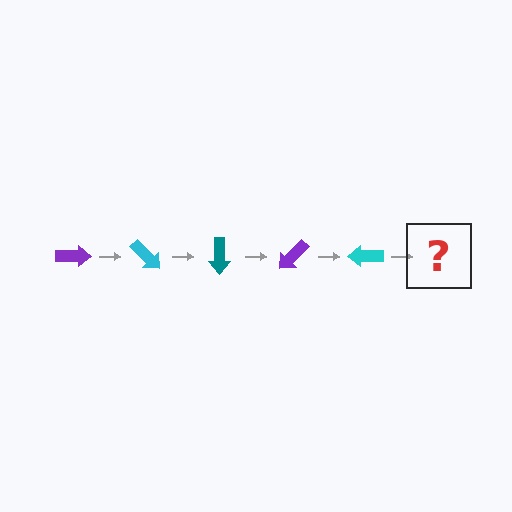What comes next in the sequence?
The next element should be a teal arrow, rotated 225 degrees from the start.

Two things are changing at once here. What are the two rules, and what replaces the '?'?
The two rules are that it rotates 45 degrees each step and the color cycles through purple, cyan, and teal. The '?' should be a teal arrow, rotated 225 degrees from the start.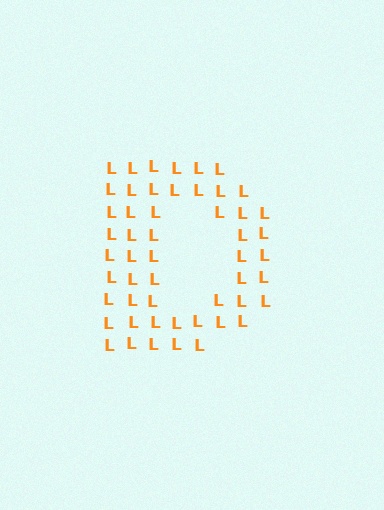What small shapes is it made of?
It is made of small letter L's.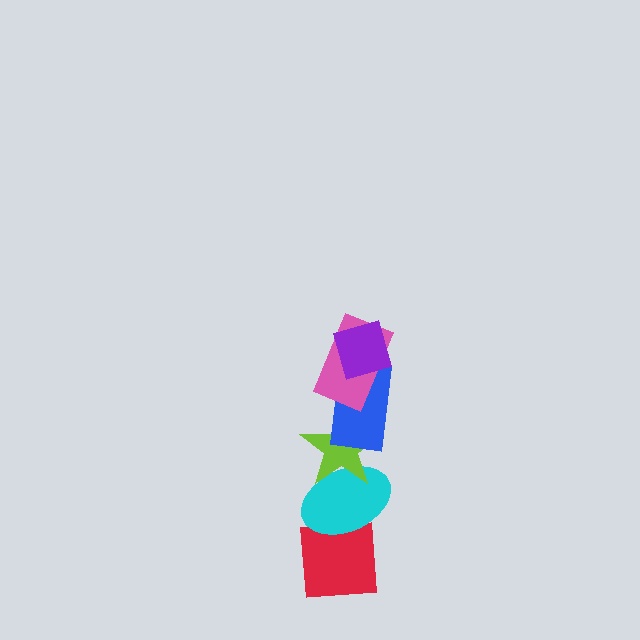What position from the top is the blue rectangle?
The blue rectangle is 3rd from the top.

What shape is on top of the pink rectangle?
The purple diamond is on top of the pink rectangle.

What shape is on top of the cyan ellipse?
The lime star is on top of the cyan ellipse.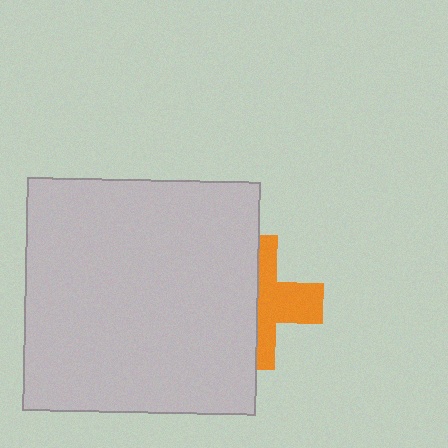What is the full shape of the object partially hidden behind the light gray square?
The partially hidden object is an orange cross.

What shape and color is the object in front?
The object in front is a light gray square.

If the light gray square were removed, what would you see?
You would see the complete orange cross.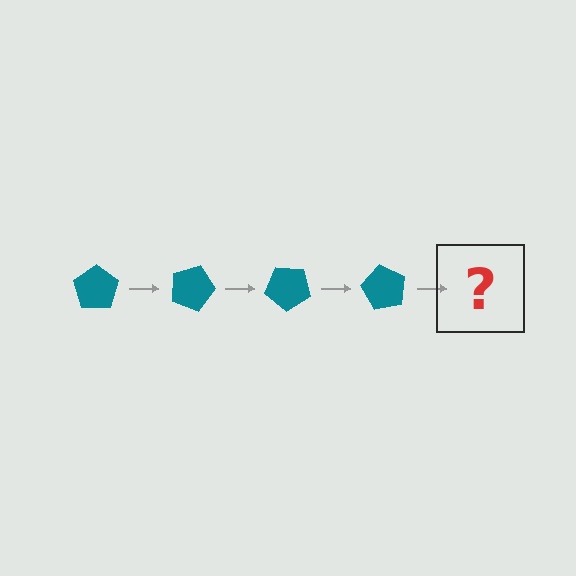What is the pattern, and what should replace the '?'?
The pattern is that the pentagon rotates 20 degrees each step. The '?' should be a teal pentagon rotated 80 degrees.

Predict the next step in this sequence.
The next step is a teal pentagon rotated 80 degrees.